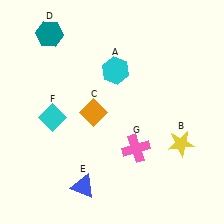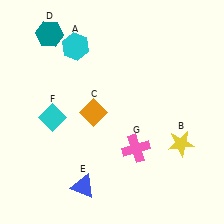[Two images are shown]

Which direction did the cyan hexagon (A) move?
The cyan hexagon (A) moved left.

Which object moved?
The cyan hexagon (A) moved left.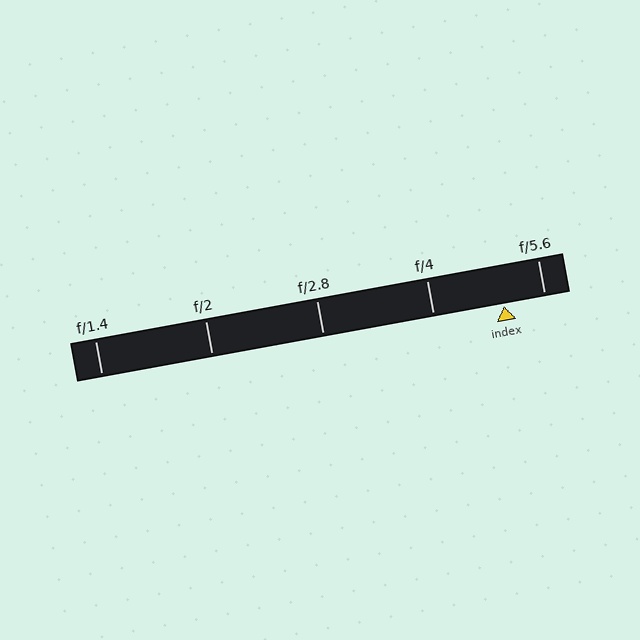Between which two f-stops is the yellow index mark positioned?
The index mark is between f/4 and f/5.6.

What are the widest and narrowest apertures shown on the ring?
The widest aperture shown is f/1.4 and the narrowest is f/5.6.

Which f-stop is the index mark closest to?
The index mark is closest to f/5.6.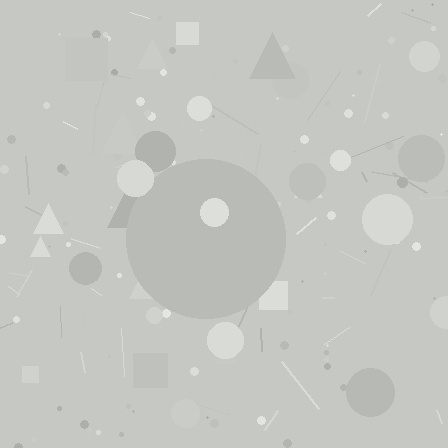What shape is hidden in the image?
A circle is hidden in the image.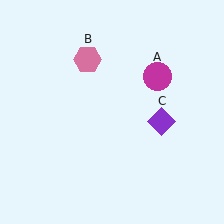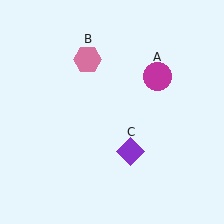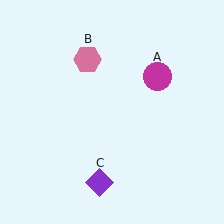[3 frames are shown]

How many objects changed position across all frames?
1 object changed position: purple diamond (object C).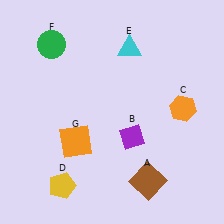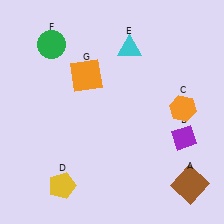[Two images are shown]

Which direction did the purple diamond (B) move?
The purple diamond (B) moved right.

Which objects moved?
The objects that moved are: the brown square (A), the purple diamond (B), the orange square (G).